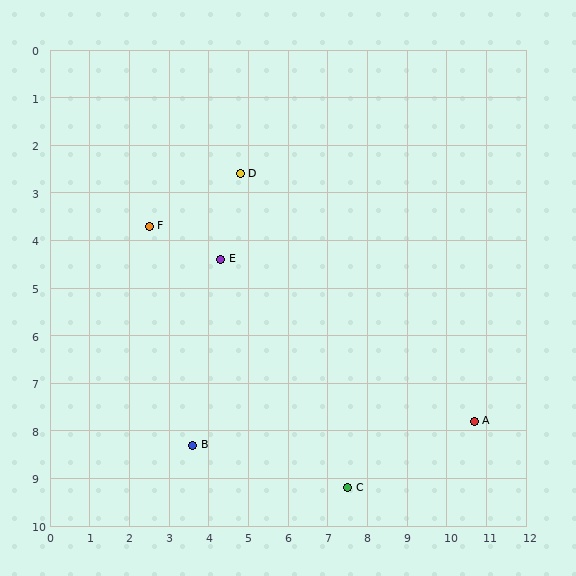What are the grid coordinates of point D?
Point D is at approximately (4.8, 2.6).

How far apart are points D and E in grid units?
Points D and E are about 1.9 grid units apart.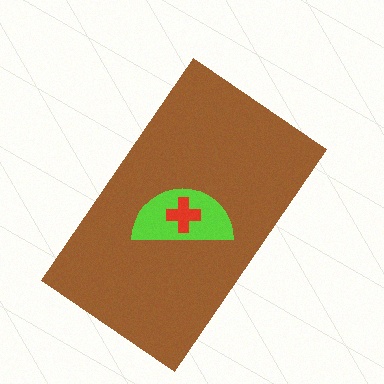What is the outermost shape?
The brown rectangle.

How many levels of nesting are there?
3.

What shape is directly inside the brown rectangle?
The lime semicircle.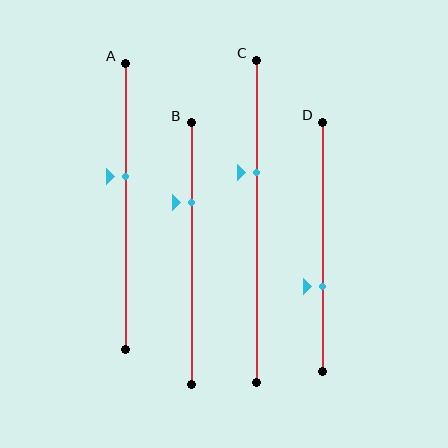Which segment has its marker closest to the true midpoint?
Segment A has its marker closest to the true midpoint.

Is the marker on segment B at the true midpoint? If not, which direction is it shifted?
No, the marker on segment B is shifted upward by about 20% of the segment length.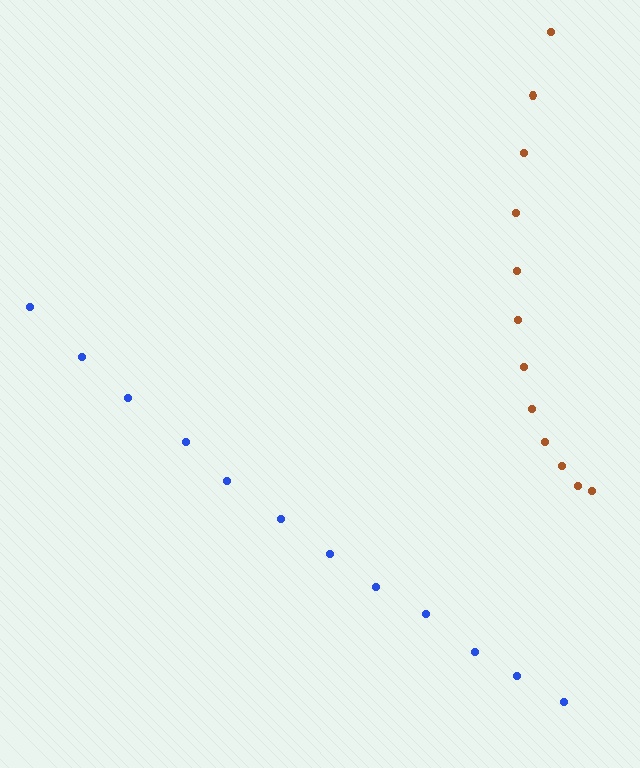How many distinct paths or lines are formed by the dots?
There are 2 distinct paths.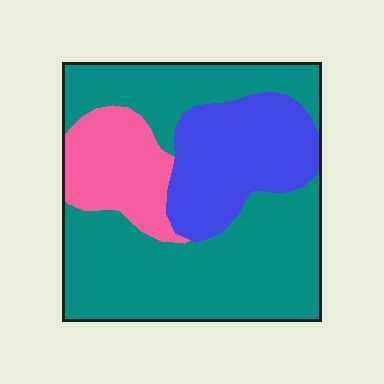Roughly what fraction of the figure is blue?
Blue covers around 25% of the figure.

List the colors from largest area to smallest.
From largest to smallest: teal, blue, pink.